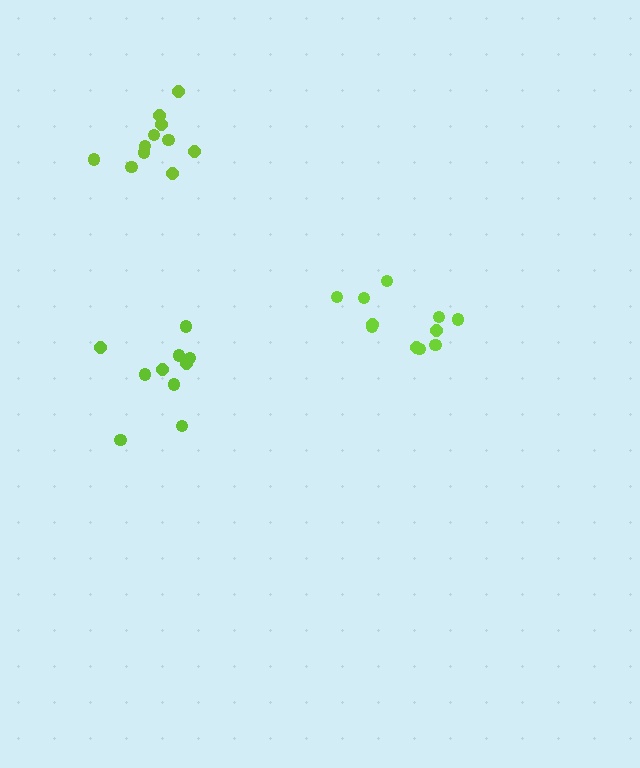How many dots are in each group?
Group 1: 11 dots, Group 2: 10 dots, Group 3: 11 dots (32 total).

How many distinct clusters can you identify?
There are 3 distinct clusters.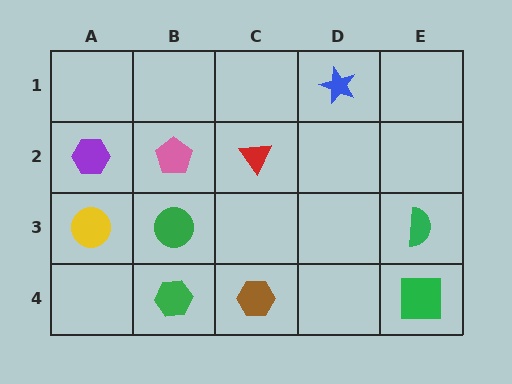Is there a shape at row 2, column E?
No, that cell is empty.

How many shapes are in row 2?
3 shapes.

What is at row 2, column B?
A pink pentagon.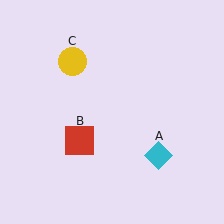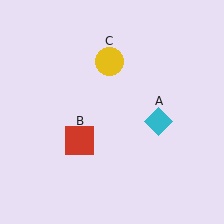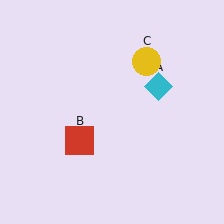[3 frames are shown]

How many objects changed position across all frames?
2 objects changed position: cyan diamond (object A), yellow circle (object C).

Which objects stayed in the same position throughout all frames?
Red square (object B) remained stationary.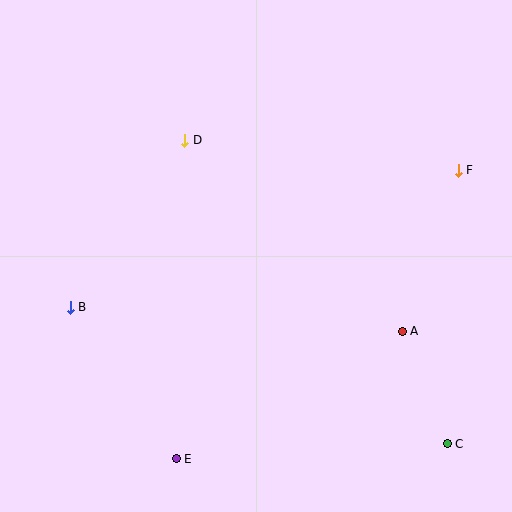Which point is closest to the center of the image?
Point D at (185, 140) is closest to the center.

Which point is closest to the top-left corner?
Point D is closest to the top-left corner.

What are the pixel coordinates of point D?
Point D is at (185, 140).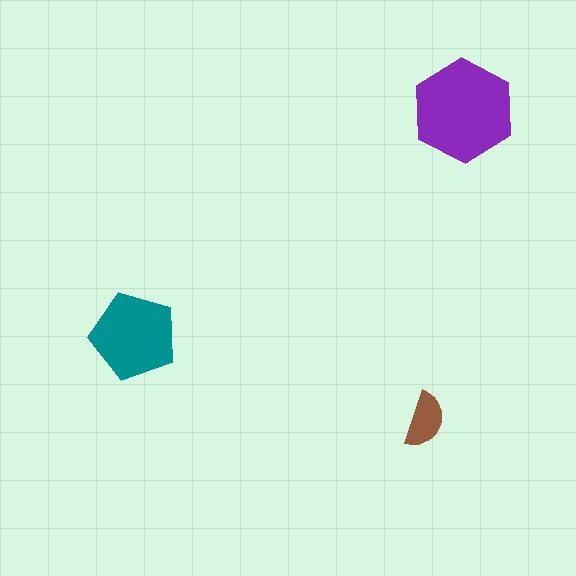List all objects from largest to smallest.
The purple hexagon, the teal pentagon, the brown semicircle.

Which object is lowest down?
The brown semicircle is bottommost.